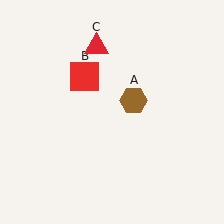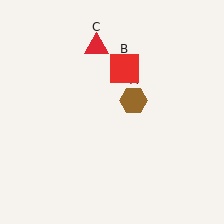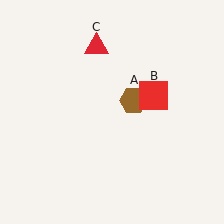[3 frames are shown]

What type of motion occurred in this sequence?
The red square (object B) rotated clockwise around the center of the scene.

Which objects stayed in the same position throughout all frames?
Brown hexagon (object A) and red triangle (object C) remained stationary.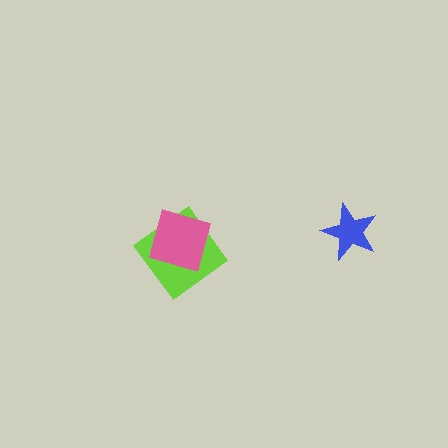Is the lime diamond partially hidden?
Yes, it is partially covered by another shape.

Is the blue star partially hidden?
No, no other shape covers it.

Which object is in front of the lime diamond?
The pink square is in front of the lime diamond.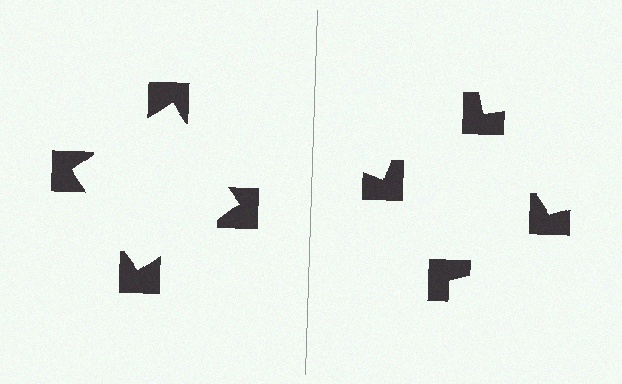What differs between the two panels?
The notched squares are positioned identically on both sides; only the wedge orientations differ. On the left they align to a square; on the right they are misaligned.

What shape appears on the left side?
An illusory square.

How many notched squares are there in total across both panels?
8 — 4 on each side.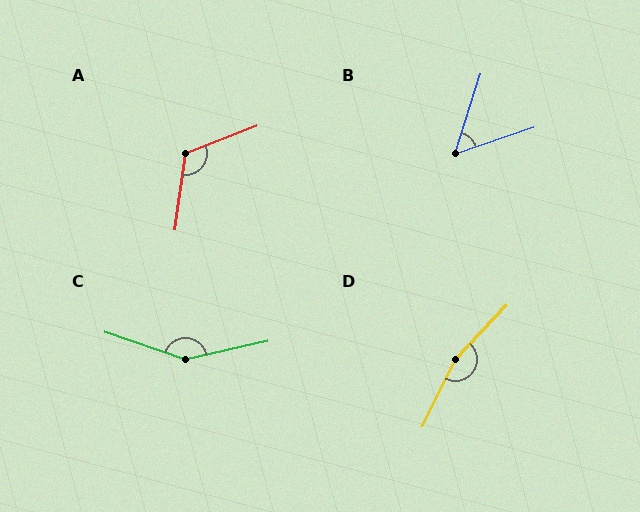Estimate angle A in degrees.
Approximately 119 degrees.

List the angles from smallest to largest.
B (54°), A (119°), C (148°), D (163°).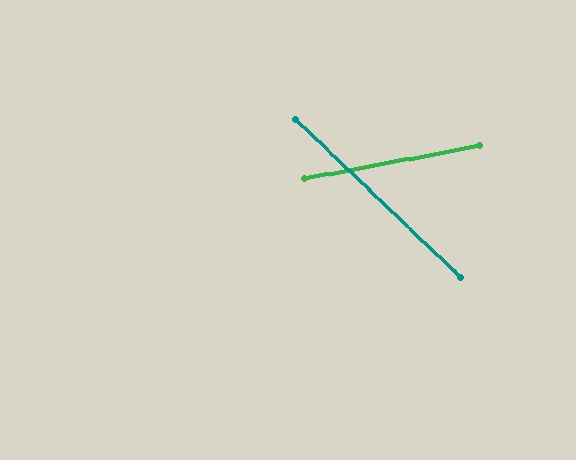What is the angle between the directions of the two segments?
Approximately 54 degrees.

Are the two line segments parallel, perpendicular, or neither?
Neither parallel nor perpendicular — they differ by about 54°.